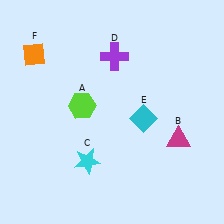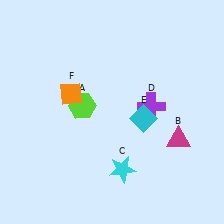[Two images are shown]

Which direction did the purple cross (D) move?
The purple cross (D) moved down.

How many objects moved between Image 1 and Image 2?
3 objects moved between the two images.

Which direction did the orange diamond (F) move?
The orange diamond (F) moved down.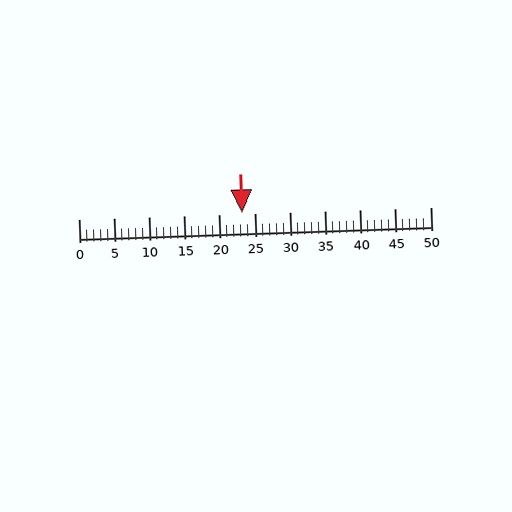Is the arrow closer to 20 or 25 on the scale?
The arrow is closer to 25.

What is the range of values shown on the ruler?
The ruler shows values from 0 to 50.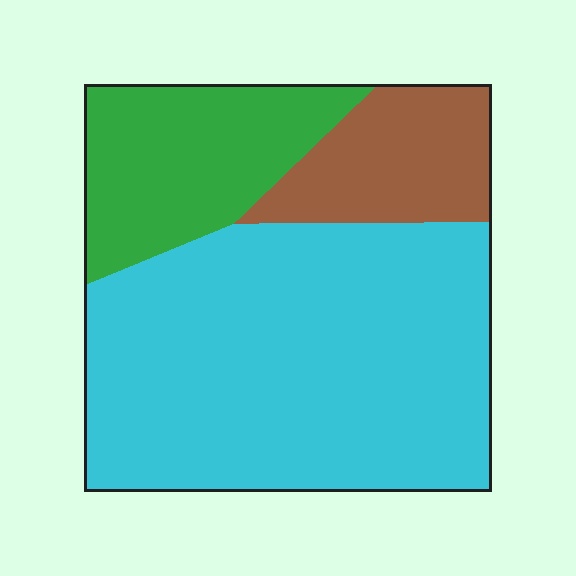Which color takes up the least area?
Brown, at roughly 15%.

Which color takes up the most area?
Cyan, at roughly 65%.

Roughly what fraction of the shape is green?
Green takes up about one fifth (1/5) of the shape.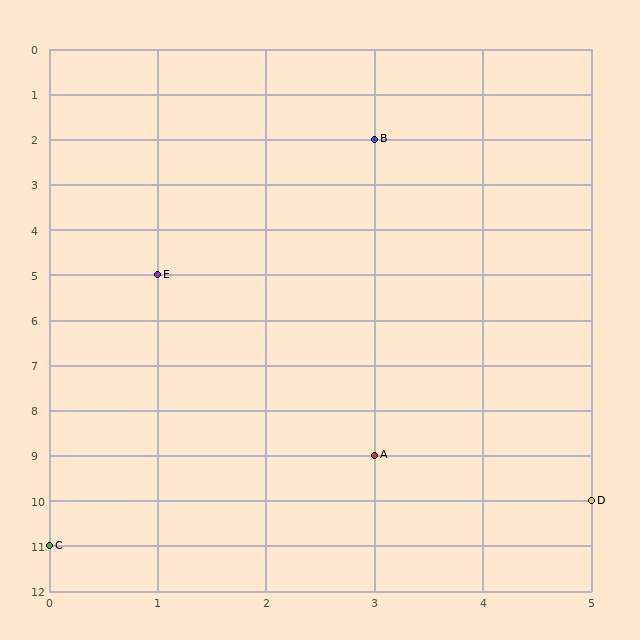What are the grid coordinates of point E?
Point E is at grid coordinates (1, 5).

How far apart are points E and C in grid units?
Points E and C are 1 column and 6 rows apart (about 6.1 grid units diagonally).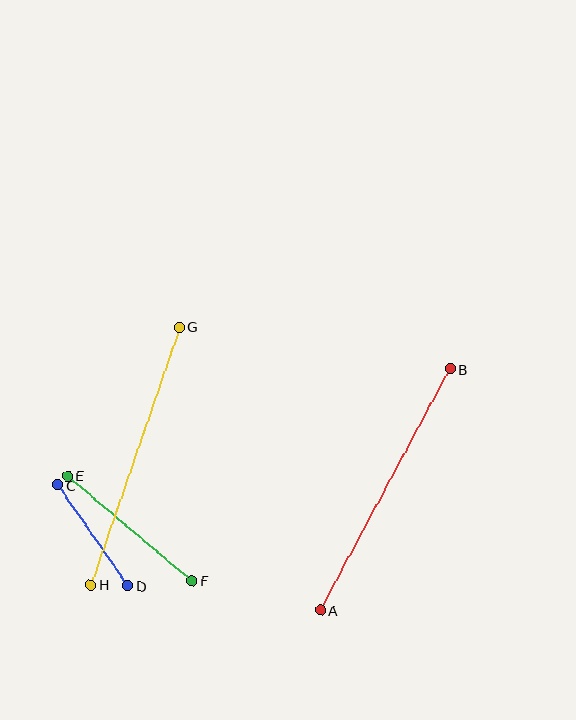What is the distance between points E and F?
The distance is approximately 163 pixels.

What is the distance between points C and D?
The distance is approximately 123 pixels.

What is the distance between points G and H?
The distance is approximately 273 pixels.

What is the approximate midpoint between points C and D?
The midpoint is at approximately (93, 535) pixels.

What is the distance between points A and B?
The distance is approximately 274 pixels.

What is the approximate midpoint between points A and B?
The midpoint is at approximately (385, 490) pixels.